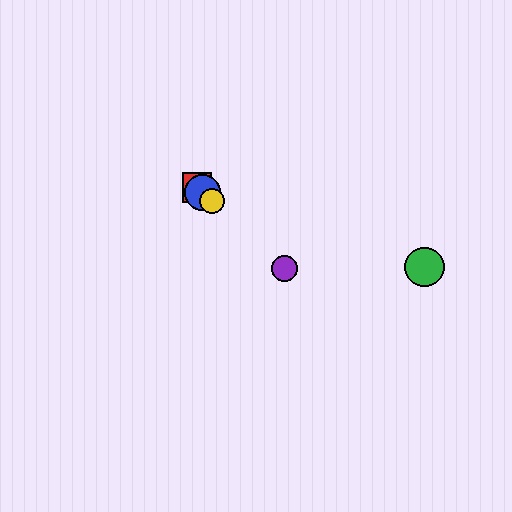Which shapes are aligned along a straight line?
The red square, the blue circle, the yellow circle, the purple circle are aligned along a straight line.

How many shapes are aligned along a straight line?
4 shapes (the red square, the blue circle, the yellow circle, the purple circle) are aligned along a straight line.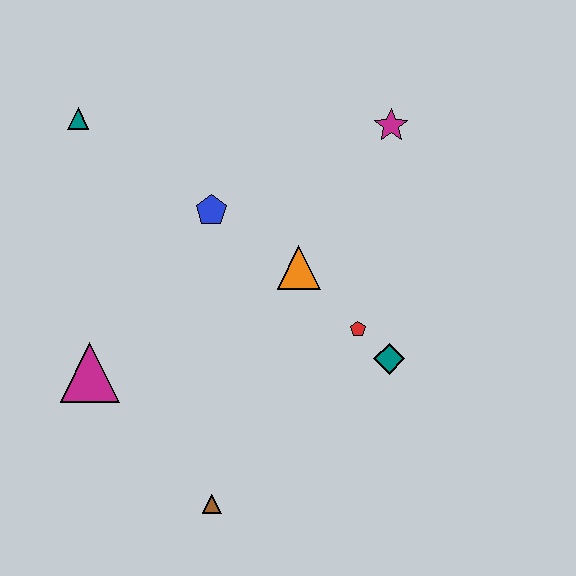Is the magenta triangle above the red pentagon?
No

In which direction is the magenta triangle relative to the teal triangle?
The magenta triangle is below the teal triangle.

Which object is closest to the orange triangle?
The red pentagon is closest to the orange triangle.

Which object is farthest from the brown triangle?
The magenta star is farthest from the brown triangle.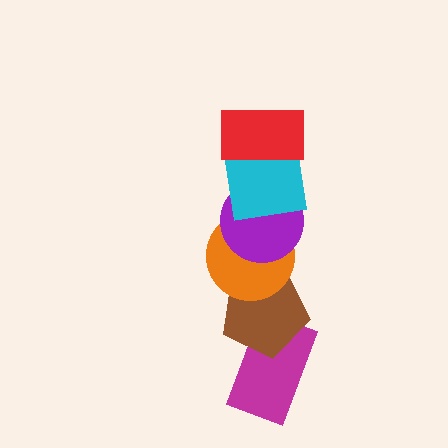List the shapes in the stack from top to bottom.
From top to bottom: the red rectangle, the cyan square, the purple circle, the orange circle, the brown pentagon, the magenta rectangle.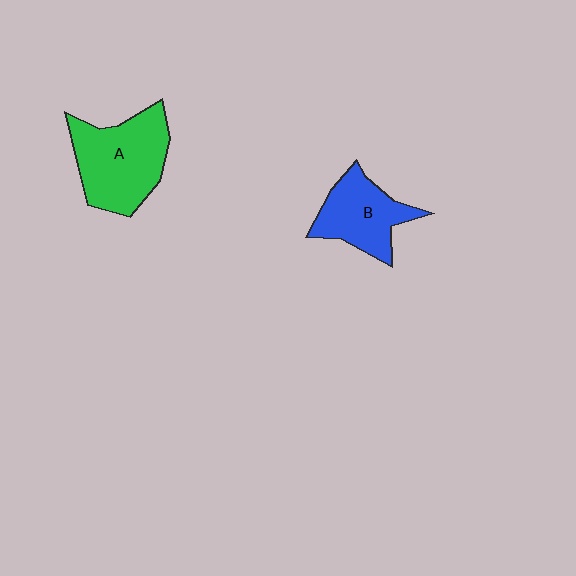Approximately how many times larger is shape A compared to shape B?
Approximately 1.4 times.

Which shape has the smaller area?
Shape B (blue).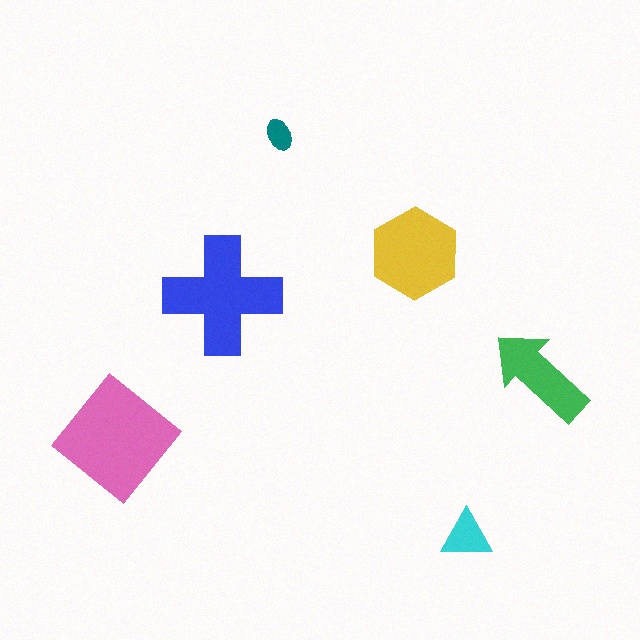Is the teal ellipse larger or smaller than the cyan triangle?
Smaller.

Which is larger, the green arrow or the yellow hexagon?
The yellow hexagon.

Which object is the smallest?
The teal ellipse.